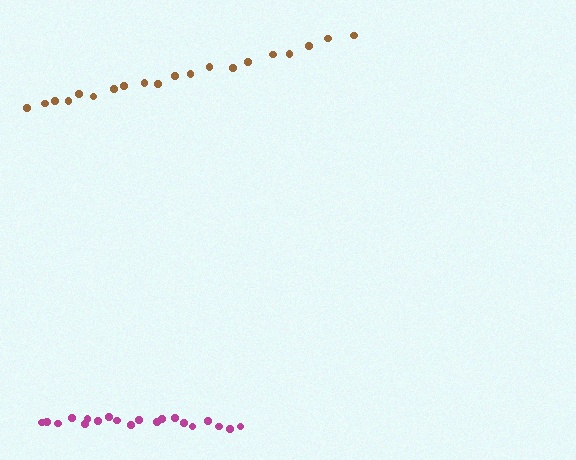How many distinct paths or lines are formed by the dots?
There are 2 distinct paths.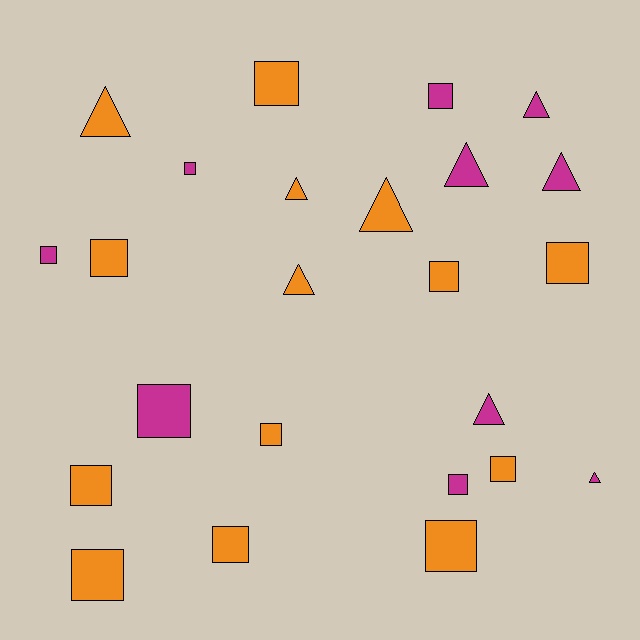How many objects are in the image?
There are 24 objects.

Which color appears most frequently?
Orange, with 14 objects.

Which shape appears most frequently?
Square, with 15 objects.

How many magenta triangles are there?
There are 5 magenta triangles.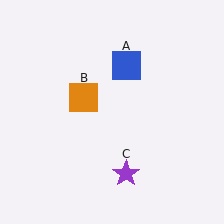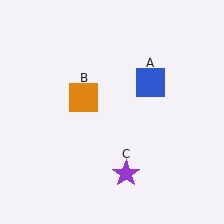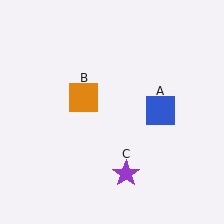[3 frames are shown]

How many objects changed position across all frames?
1 object changed position: blue square (object A).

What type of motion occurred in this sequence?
The blue square (object A) rotated clockwise around the center of the scene.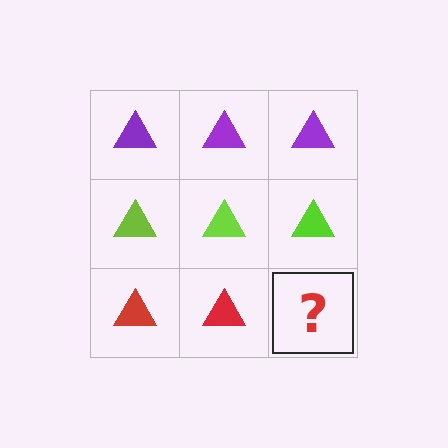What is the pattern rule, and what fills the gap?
The rule is that each row has a consistent color. The gap should be filled with a red triangle.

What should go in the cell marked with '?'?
The missing cell should contain a red triangle.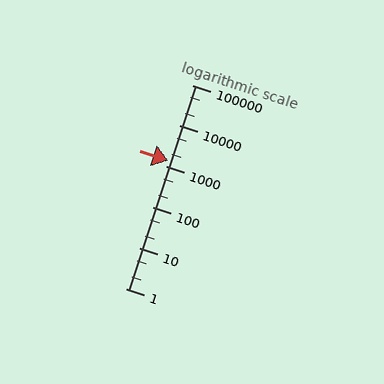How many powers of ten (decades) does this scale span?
The scale spans 5 decades, from 1 to 100000.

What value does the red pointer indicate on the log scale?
The pointer indicates approximately 1400.